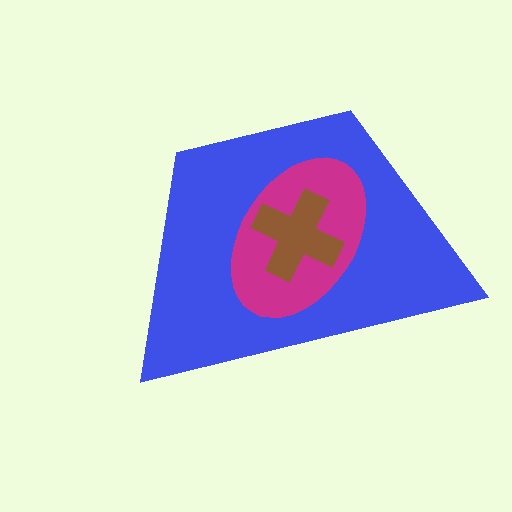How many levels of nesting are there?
3.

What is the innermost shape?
The brown cross.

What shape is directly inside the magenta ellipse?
The brown cross.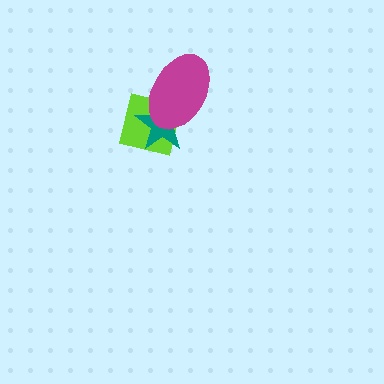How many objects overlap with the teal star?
2 objects overlap with the teal star.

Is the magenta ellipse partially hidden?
No, no other shape covers it.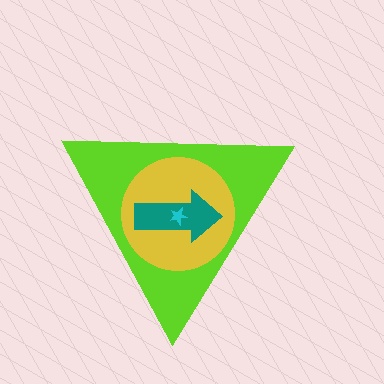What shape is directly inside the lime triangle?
The yellow circle.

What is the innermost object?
The cyan star.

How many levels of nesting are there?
4.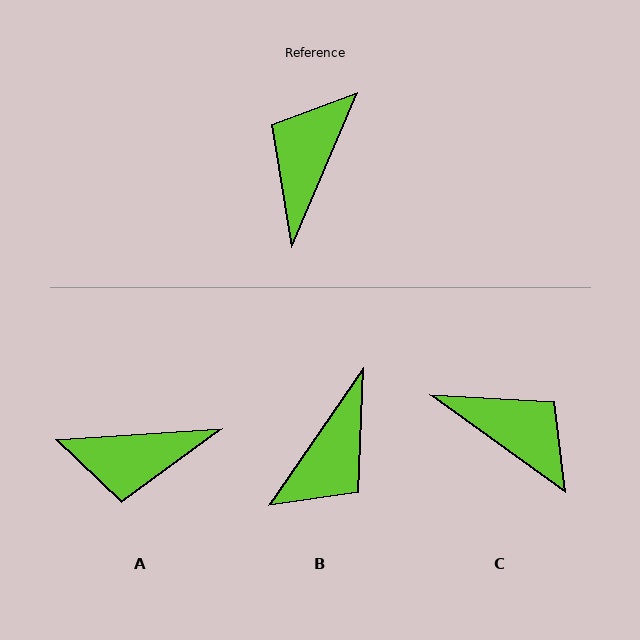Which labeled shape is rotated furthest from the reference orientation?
B, about 169 degrees away.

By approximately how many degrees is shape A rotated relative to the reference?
Approximately 117 degrees counter-clockwise.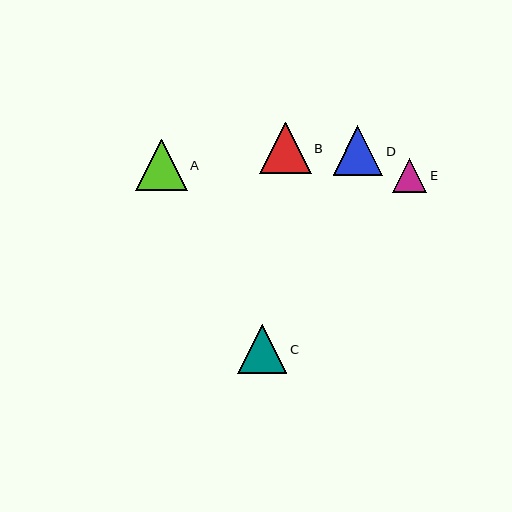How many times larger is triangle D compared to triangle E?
Triangle D is approximately 1.5 times the size of triangle E.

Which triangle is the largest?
Triangle B is the largest with a size of approximately 51 pixels.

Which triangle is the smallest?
Triangle E is the smallest with a size of approximately 34 pixels.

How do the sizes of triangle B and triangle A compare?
Triangle B and triangle A are approximately the same size.